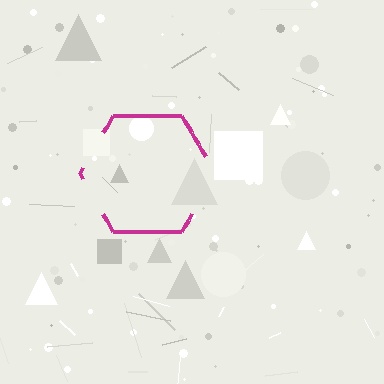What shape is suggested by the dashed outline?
The dashed outline suggests a hexagon.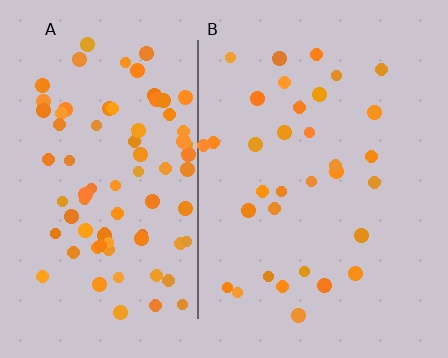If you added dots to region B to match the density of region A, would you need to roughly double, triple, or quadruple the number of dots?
Approximately triple.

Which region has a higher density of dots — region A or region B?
A (the left).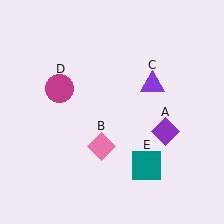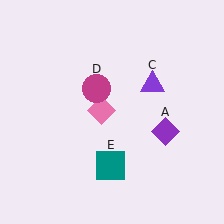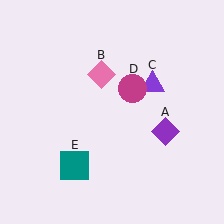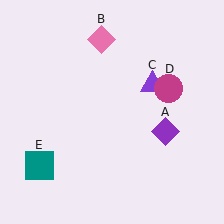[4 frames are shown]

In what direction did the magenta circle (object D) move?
The magenta circle (object D) moved right.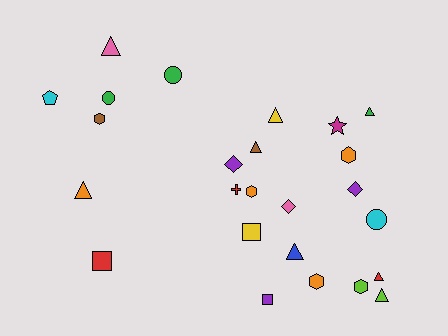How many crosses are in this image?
There is 1 cross.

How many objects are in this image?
There are 25 objects.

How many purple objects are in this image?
There are 3 purple objects.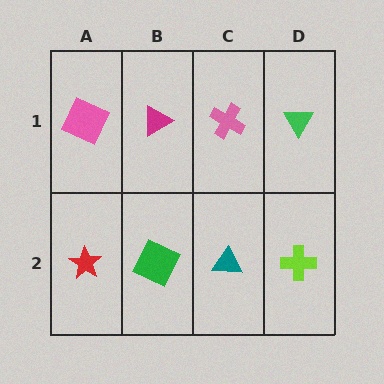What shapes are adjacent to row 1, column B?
A green square (row 2, column B), a pink square (row 1, column A), a pink cross (row 1, column C).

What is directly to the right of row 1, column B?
A pink cross.